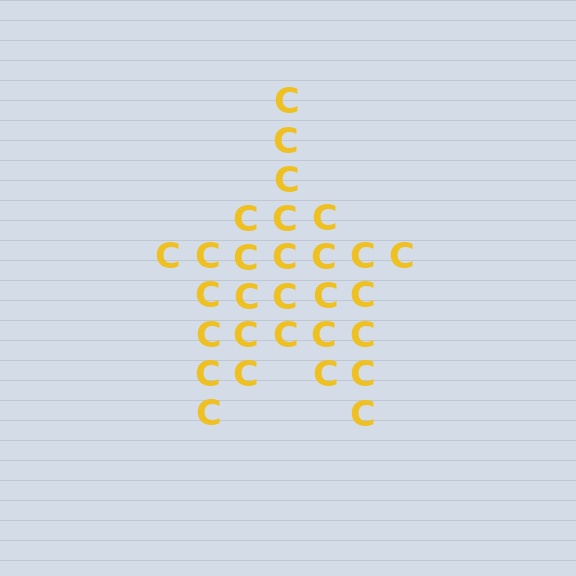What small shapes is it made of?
It is made of small letter C's.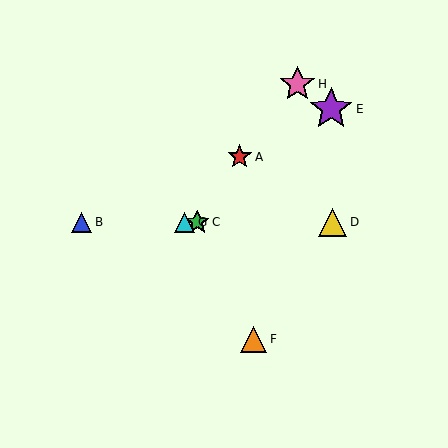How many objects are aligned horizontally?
4 objects (B, C, D, G) are aligned horizontally.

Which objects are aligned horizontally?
Objects B, C, D, G are aligned horizontally.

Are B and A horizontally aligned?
No, B is at y≈222 and A is at y≈157.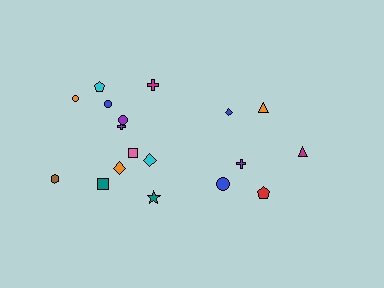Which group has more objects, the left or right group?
The left group.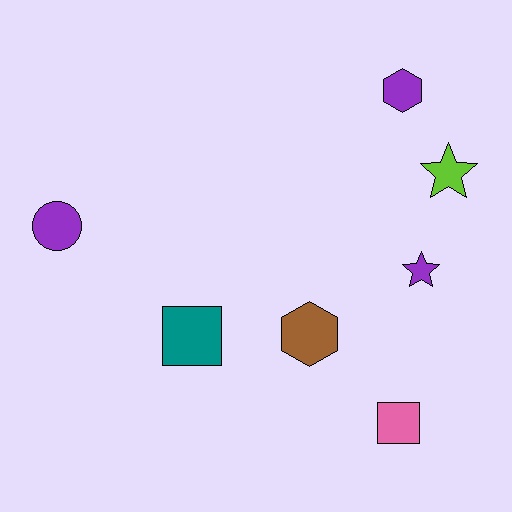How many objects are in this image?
There are 7 objects.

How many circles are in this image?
There is 1 circle.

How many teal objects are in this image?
There is 1 teal object.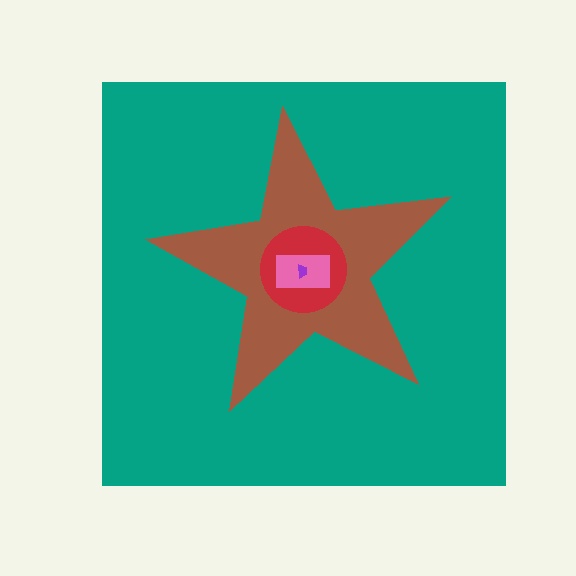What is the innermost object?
The purple trapezoid.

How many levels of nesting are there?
5.